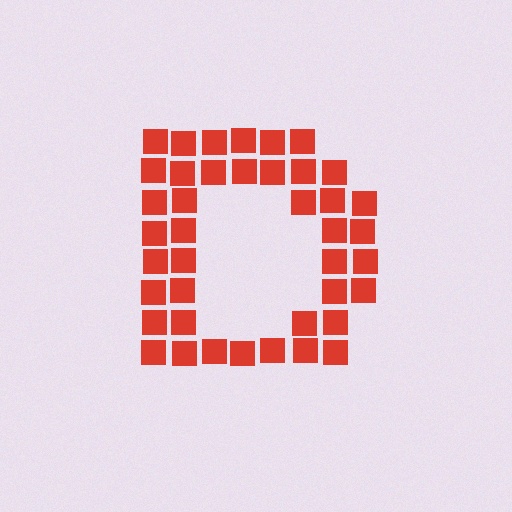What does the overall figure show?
The overall figure shows the letter D.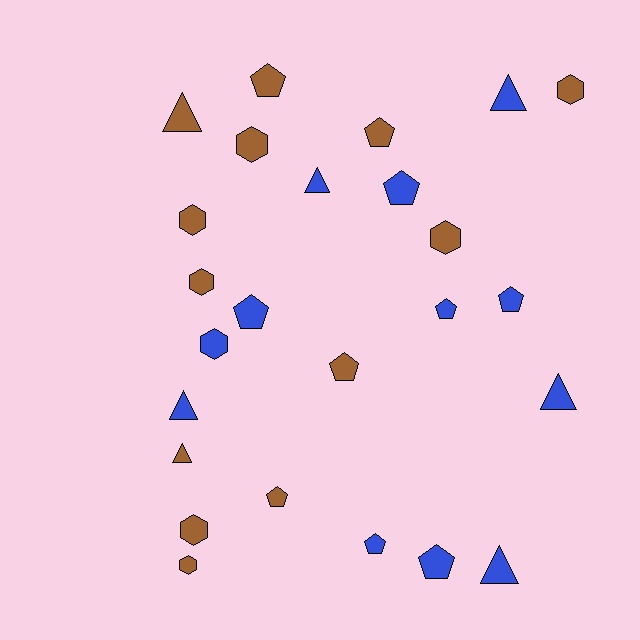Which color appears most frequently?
Brown, with 13 objects.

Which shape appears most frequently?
Pentagon, with 10 objects.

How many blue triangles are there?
There are 5 blue triangles.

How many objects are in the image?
There are 25 objects.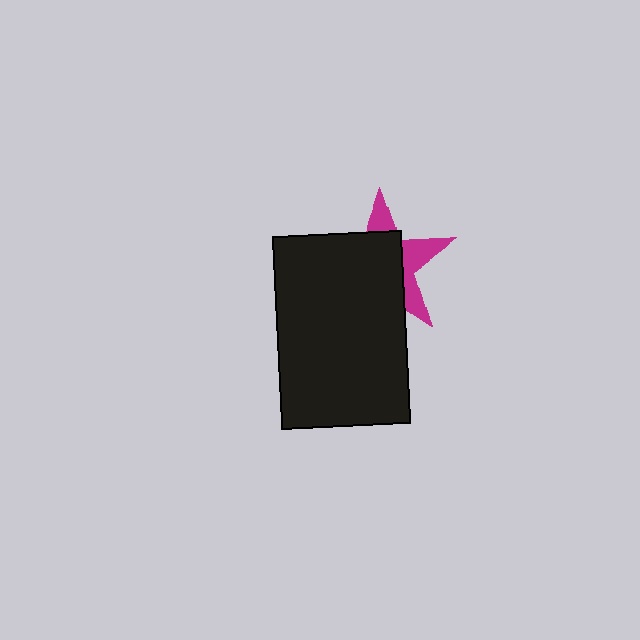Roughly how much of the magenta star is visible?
A small part of it is visible (roughly 35%).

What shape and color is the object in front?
The object in front is a black rectangle.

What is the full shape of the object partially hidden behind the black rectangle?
The partially hidden object is a magenta star.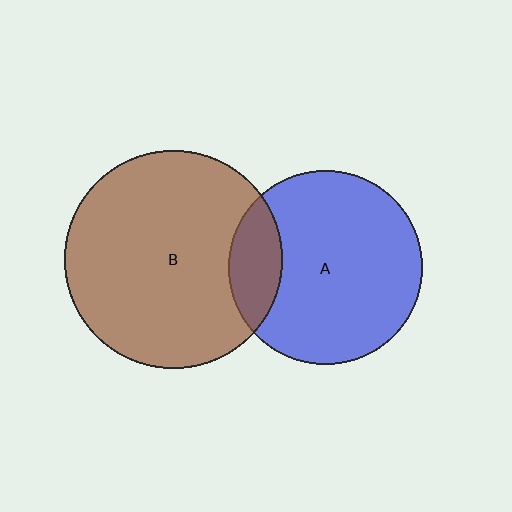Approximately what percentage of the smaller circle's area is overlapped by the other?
Approximately 15%.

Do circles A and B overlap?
Yes.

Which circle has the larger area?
Circle B (brown).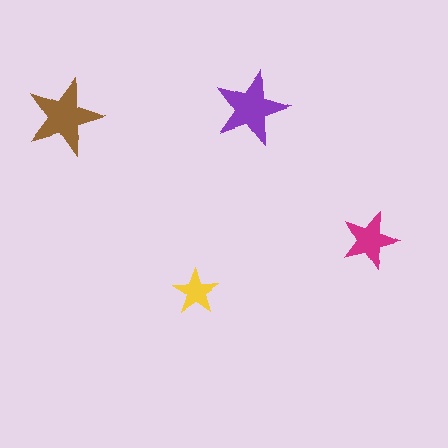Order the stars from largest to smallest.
the brown one, the purple one, the magenta one, the yellow one.